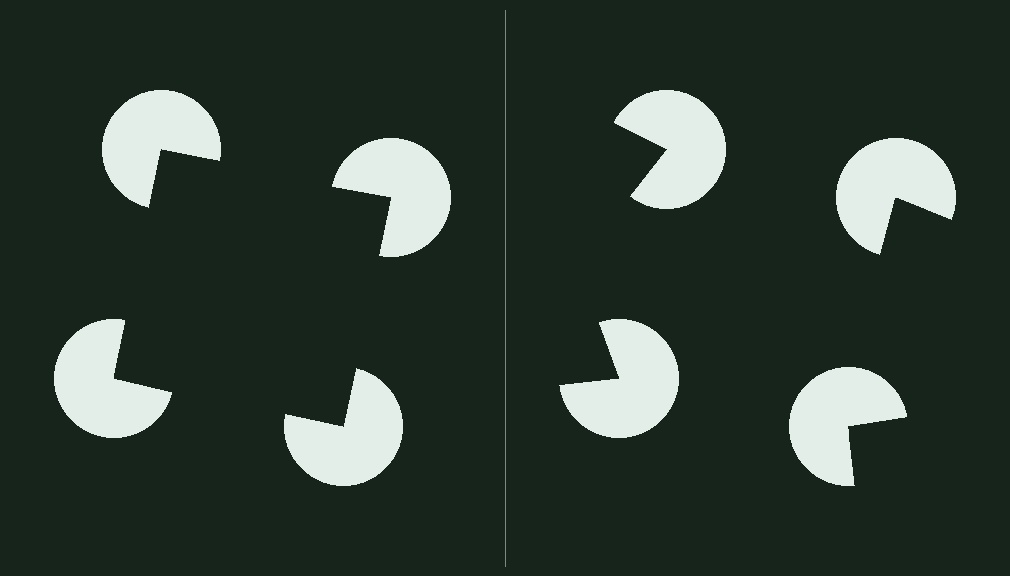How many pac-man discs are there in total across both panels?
8 — 4 on each side.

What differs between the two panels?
The pac-man discs are positioned identically on both sides; only the wedge orientations differ. On the left they align to a square; on the right they are misaligned.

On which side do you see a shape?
An illusory square appears on the left side. On the right side the wedge cuts are rotated, so no coherent shape forms.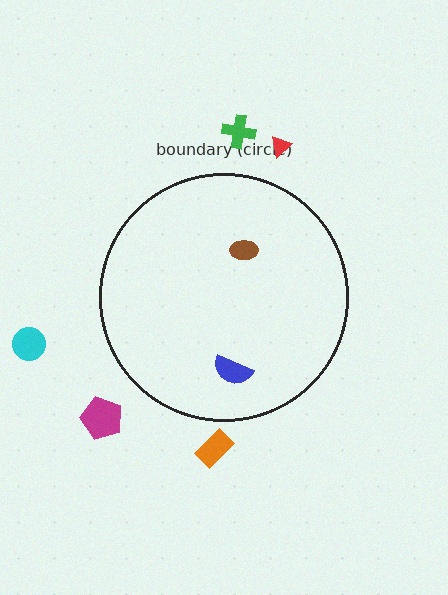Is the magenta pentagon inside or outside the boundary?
Outside.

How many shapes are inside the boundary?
2 inside, 5 outside.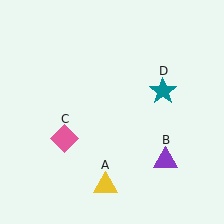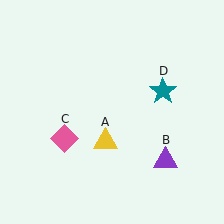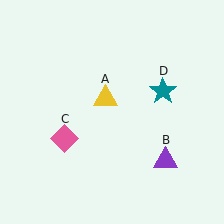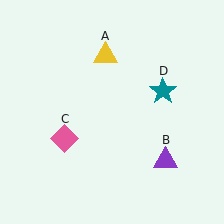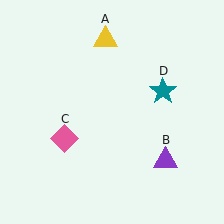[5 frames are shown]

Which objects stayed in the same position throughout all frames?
Purple triangle (object B) and pink diamond (object C) and teal star (object D) remained stationary.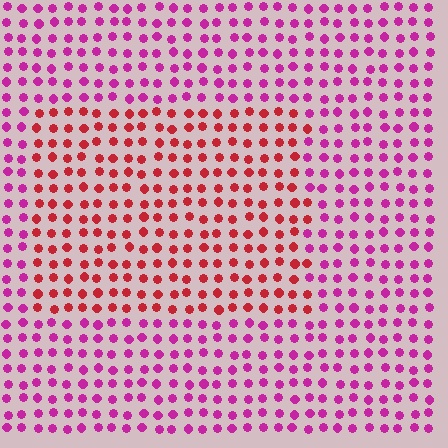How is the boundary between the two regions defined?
The boundary is defined purely by a slight shift in hue (about 41 degrees). Spacing, size, and orientation are identical on both sides.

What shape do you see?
I see a rectangle.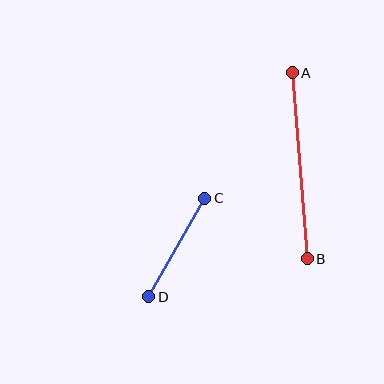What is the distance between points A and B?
The distance is approximately 187 pixels.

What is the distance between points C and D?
The distance is approximately 113 pixels.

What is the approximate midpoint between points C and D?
The midpoint is at approximately (177, 248) pixels.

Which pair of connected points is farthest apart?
Points A and B are farthest apart.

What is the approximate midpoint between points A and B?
The midpoint is at approximately (300, 166) pixels.